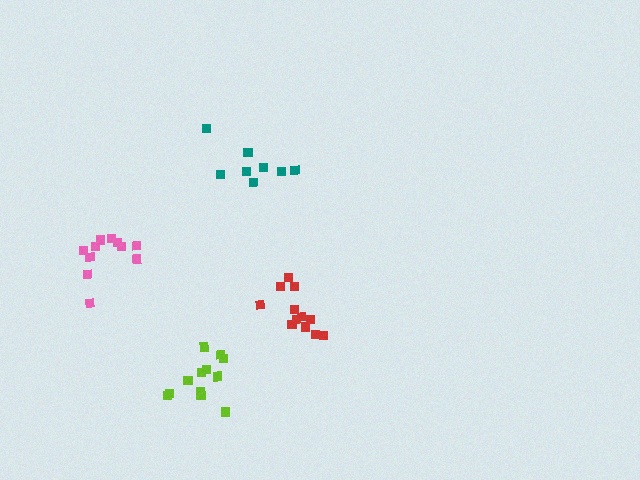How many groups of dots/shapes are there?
There are 4 groups.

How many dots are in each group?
Group 1: 11 dots, Group 2: 12 dots, Group 3: 12 dots, Group 4: 8 dots (43 total).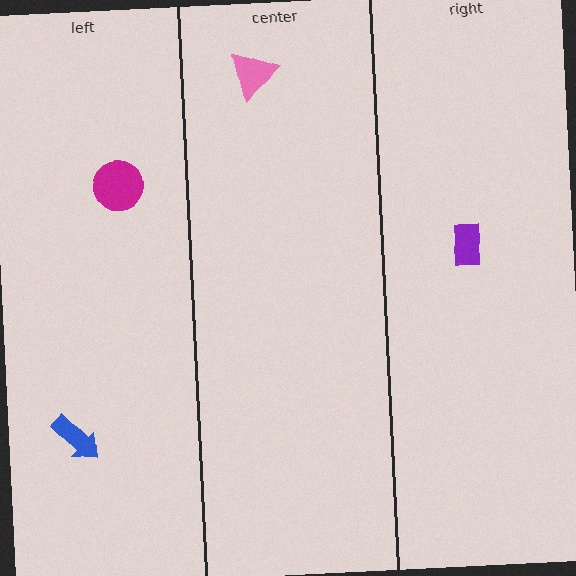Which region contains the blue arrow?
The left region.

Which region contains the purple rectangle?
The right region.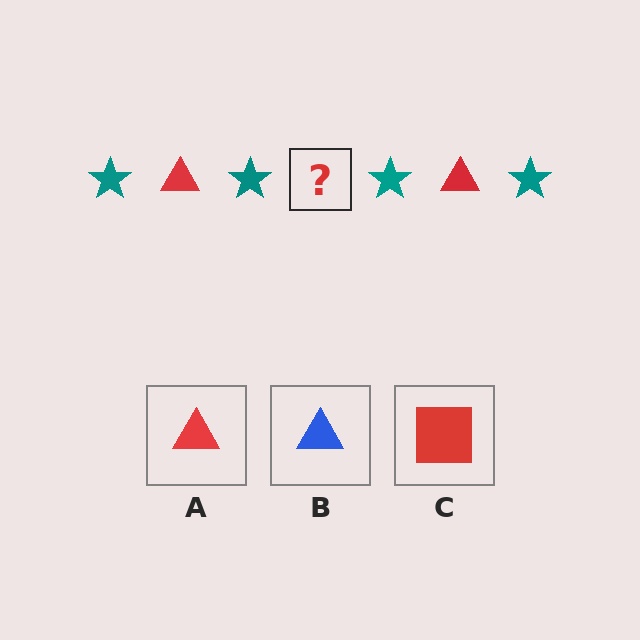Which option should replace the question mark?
Option A.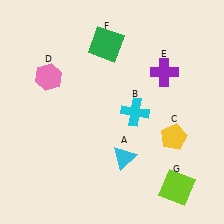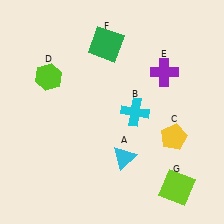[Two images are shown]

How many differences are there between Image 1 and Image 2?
There is 1 difference between the two images.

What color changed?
The hexagon (D) changed from pink in Image 1 to lime in Image 2.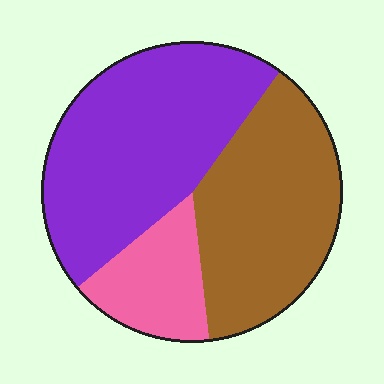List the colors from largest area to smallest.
From largest to smallest: purple, brown, pink.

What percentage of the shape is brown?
Brown covers about 40% of the shape.